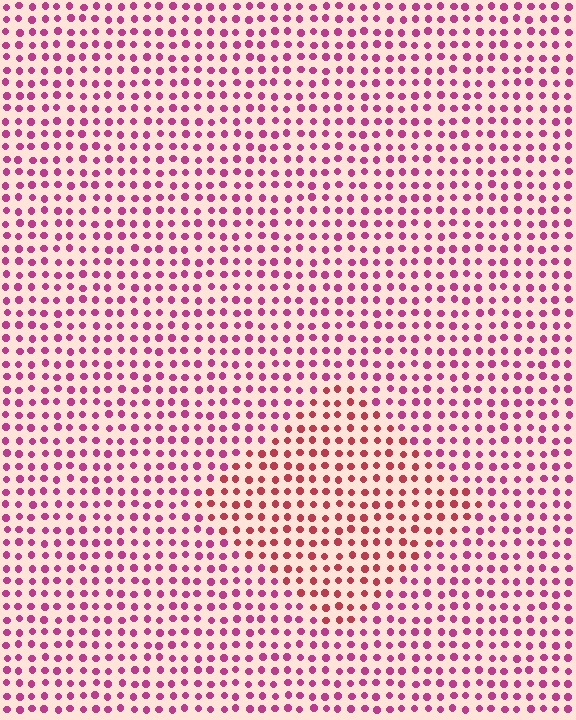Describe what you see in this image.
The image is filled with small magenta elements in a uniform arrangement. A diamond-shaped region is visible where the elements are tinted to a slightly different hue, forming a subtle color boundary.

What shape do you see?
I see a diamond.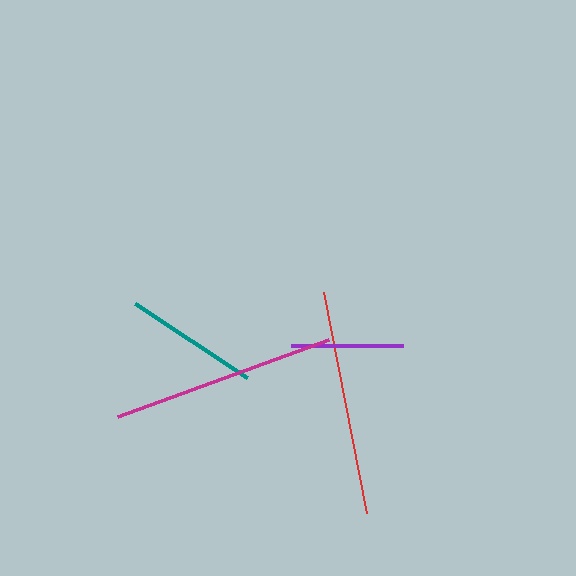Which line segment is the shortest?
The purple line is the shortest at approximately 112 pixels.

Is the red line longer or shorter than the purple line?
The red line is longer than the purple line.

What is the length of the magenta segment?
The magenta segment is approximately 224 pixels long.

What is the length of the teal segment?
The teal segment is approximately 134 pixels long.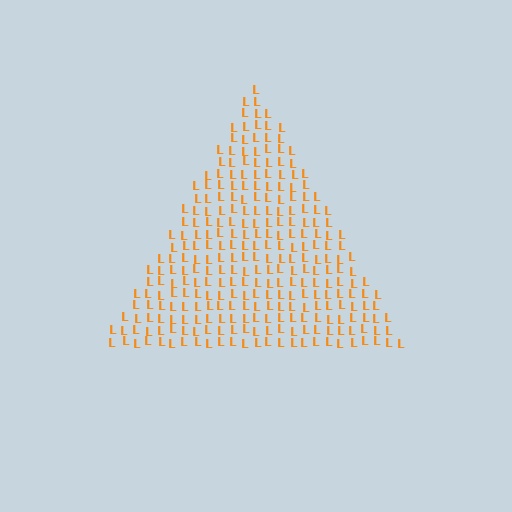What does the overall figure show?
The overall figure shows a triangle.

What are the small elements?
The small elements are letter L's.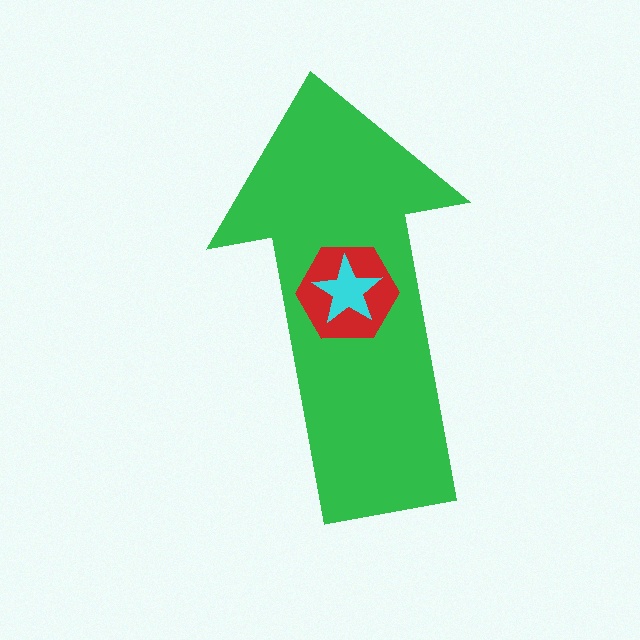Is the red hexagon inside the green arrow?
Yes.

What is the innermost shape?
The cyan star.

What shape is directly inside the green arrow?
The red hexagon.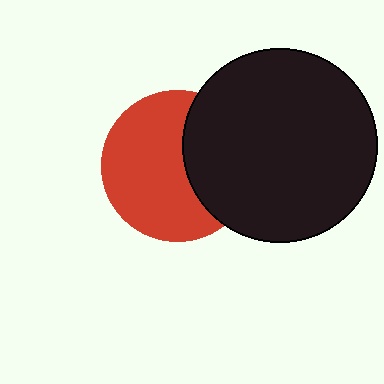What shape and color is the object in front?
The object in front is a black circle.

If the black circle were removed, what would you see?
You would see the complete red circle.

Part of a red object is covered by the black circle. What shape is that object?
It is a circle.